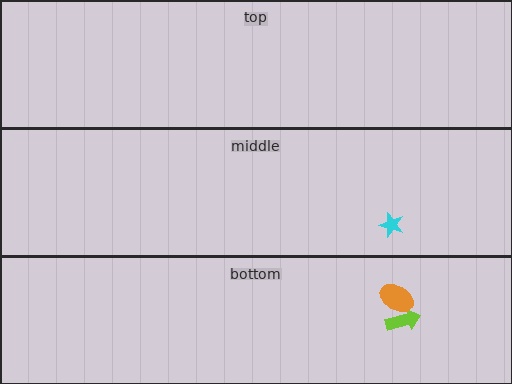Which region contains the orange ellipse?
The bottom region.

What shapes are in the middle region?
The cyan star.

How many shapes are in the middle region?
1.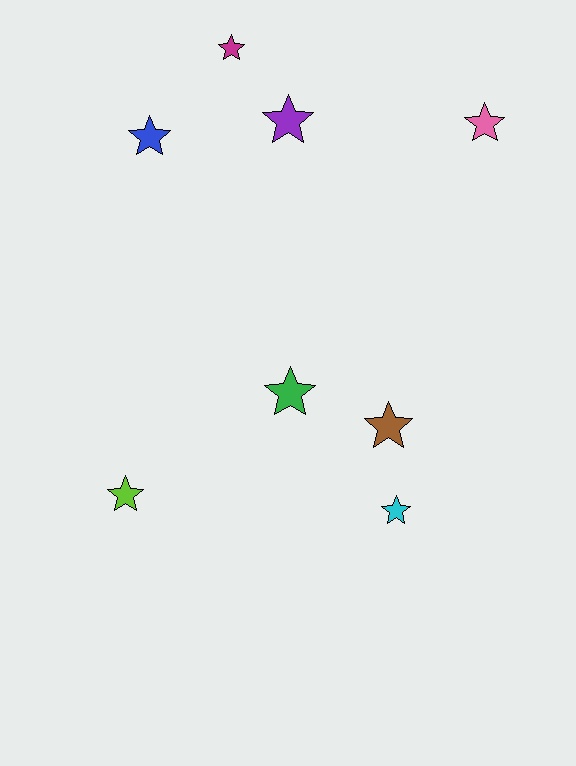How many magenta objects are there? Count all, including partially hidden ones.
There is 1 magenta object.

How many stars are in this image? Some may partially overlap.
There are 8 stars.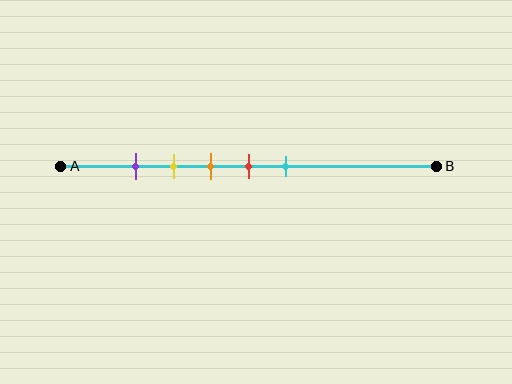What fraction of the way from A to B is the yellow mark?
The yellow mark is approximately 30% (0.3) of the way from A to B.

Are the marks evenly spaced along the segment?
Yes, the marks are approximately evenly spaced.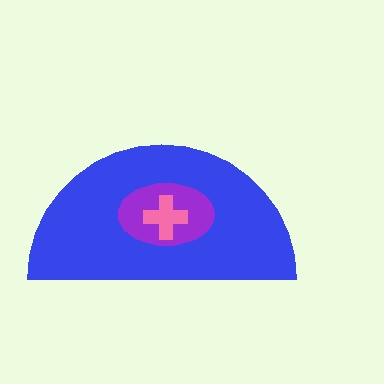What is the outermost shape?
The blue semicircle.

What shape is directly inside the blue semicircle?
The purple ellipse.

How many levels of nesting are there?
3.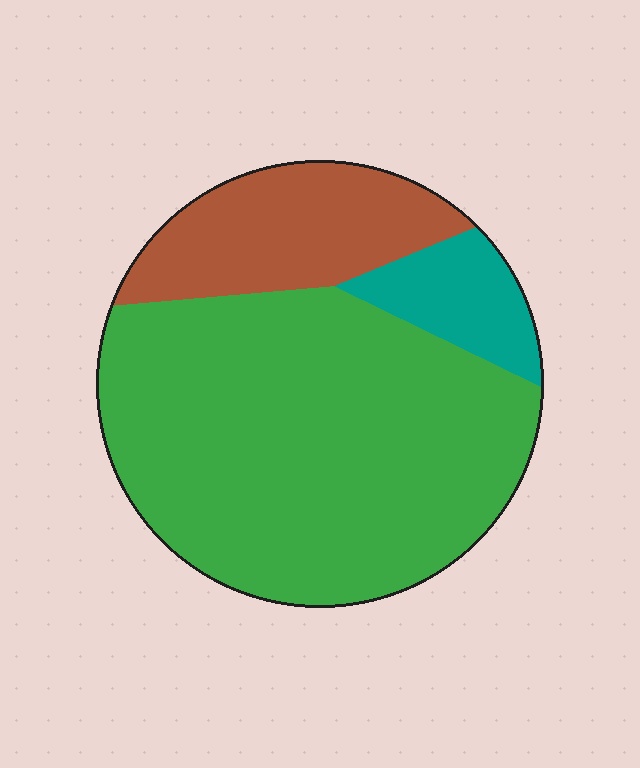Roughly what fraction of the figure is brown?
Brown covers roughly 20% of the figure.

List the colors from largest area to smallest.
From largest to smallest: green, brown, teal.